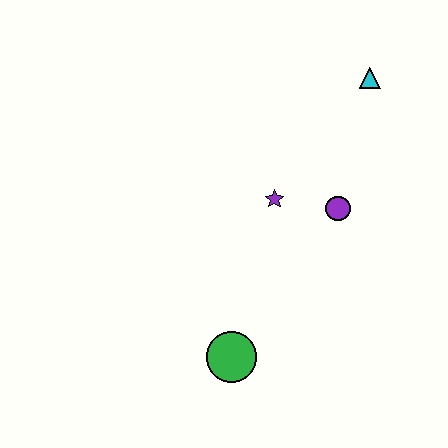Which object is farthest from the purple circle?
The green circle is farthest from the purple circle.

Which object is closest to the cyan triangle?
The purple circle is closest to the cyan triangle.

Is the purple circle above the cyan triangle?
No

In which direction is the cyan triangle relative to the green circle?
The cyan triangle is above the green circle.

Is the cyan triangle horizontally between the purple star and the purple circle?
No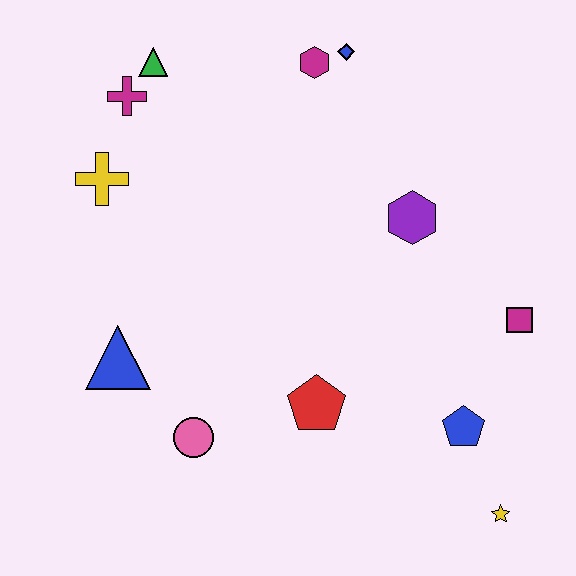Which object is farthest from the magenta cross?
The yellow star is farthest from the magenta cross.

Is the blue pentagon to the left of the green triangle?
No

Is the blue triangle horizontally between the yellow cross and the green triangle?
Yes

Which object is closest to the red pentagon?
The pink circle is closest to the red pentagon.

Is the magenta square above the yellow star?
Yes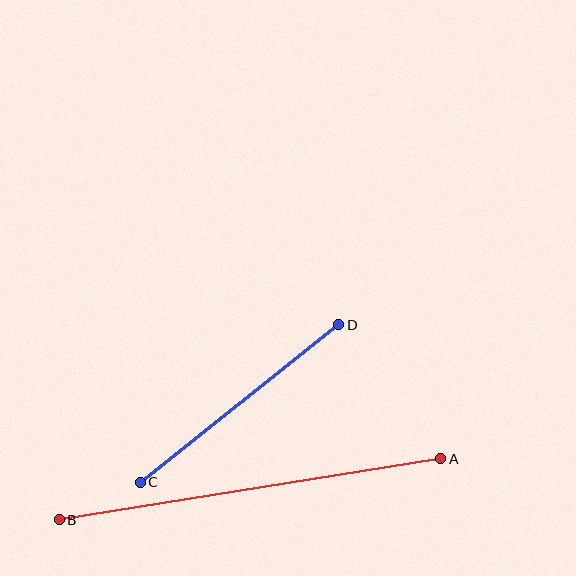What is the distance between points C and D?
The distance is approximately 253 pixels.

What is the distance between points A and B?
The distance is approximately 386 pixels.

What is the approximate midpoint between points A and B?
The midpoint is at approximately (250, 489) pixels.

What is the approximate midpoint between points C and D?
The midpoint is at approximately (239, 403) pixels.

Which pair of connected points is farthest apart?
Points A and B are farthest apart.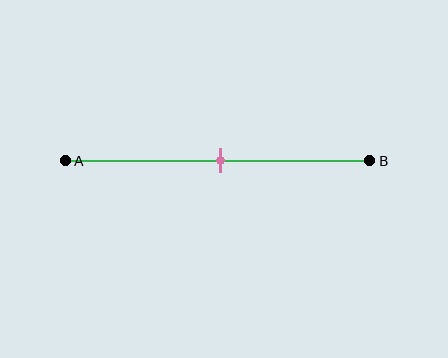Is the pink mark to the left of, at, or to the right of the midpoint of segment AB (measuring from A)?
The pink mark is approximately at the midpoint of segment AB.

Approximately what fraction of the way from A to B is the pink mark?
The pink mark is approximately 50% of the way from A to B.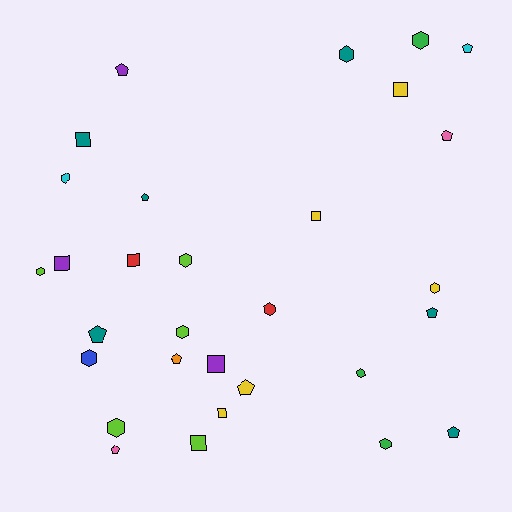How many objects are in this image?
There are 30 objects.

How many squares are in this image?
There are 8 squares.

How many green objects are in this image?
There are 3 green objects.